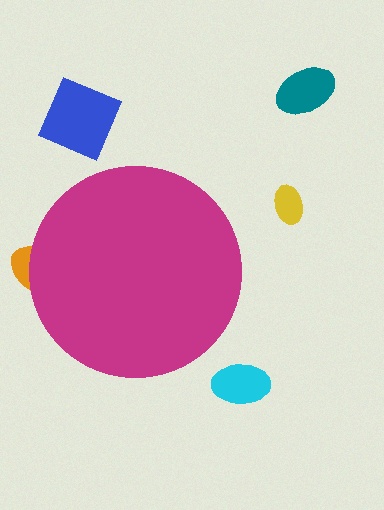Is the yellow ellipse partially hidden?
No, the yellow ellipse is fully visible.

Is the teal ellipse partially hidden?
No, the teal ellipse is fully visible.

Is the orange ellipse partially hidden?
Yes, the orange ellipse is partially hidden behind the magenta circle.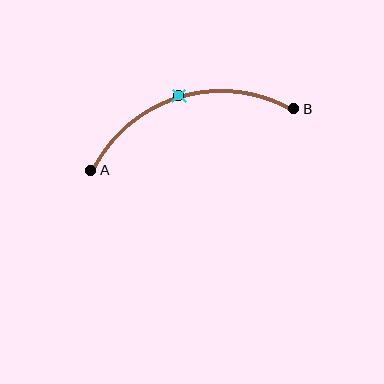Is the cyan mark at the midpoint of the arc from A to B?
Yes. The cyan mark lies on the arc at equal arc-length from both A and B — it is the arc midpoint.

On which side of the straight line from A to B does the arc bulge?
The arc bulges above the straight line connecting A and B.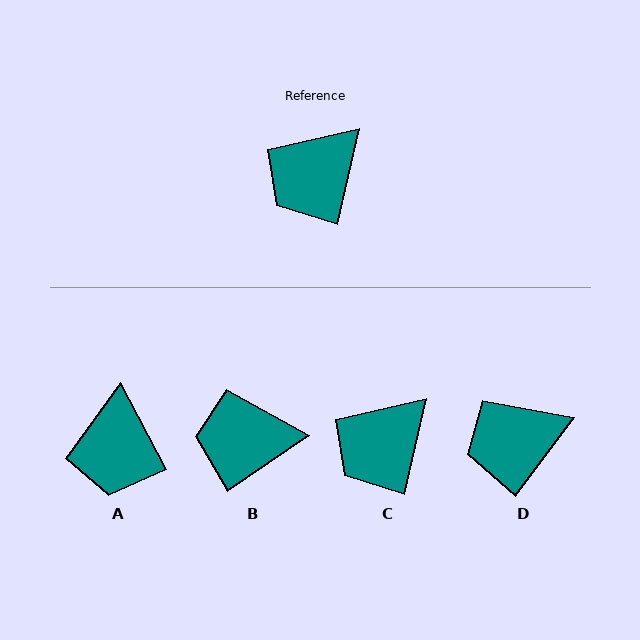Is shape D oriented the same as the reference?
No, it is off by about 24 degrees.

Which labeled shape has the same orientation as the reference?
C.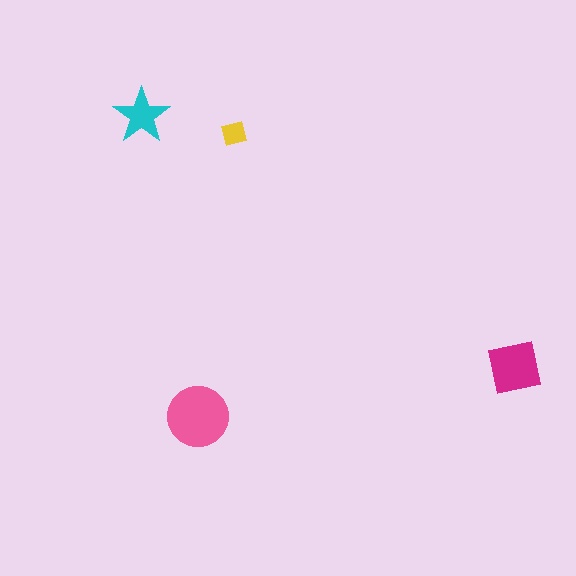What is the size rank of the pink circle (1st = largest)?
1st.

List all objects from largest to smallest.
The pink circle, the magenta square, the cyan star, the yellow square.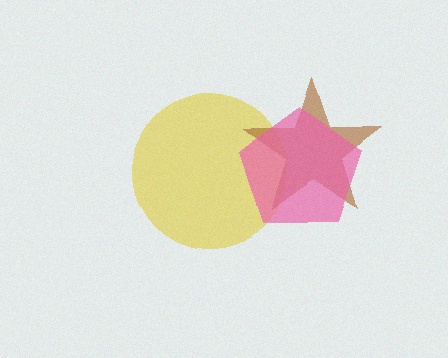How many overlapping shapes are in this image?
There are 3 overlapping shapes in the image.